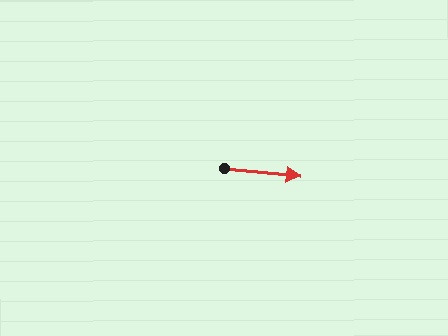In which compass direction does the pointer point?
East.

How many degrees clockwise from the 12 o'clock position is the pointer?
Approximately 96 degrees.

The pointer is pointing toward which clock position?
Roughly 3 o'clock.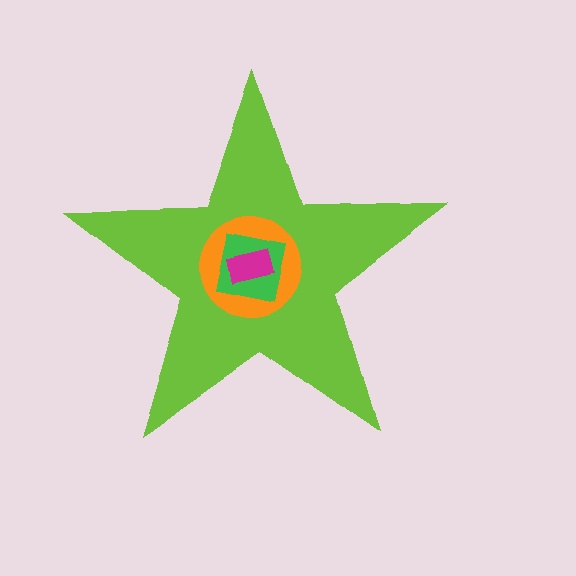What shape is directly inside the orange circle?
The green square.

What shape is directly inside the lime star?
The orange circle.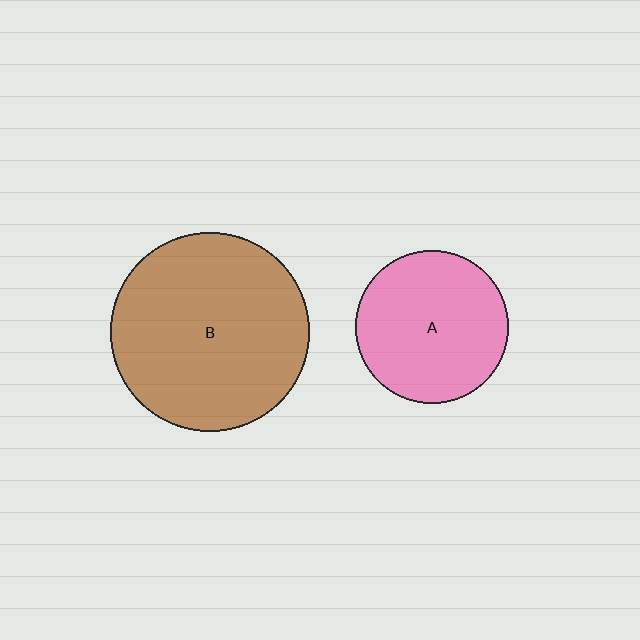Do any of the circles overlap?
No, none of the circles overlap.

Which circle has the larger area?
Circle B (brown).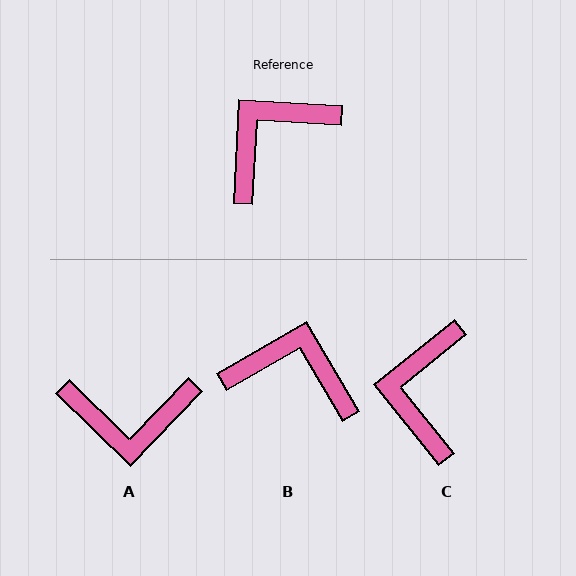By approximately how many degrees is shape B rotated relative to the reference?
Approximately 57 degrees clockwise.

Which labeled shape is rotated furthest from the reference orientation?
A, about 139 degrees away.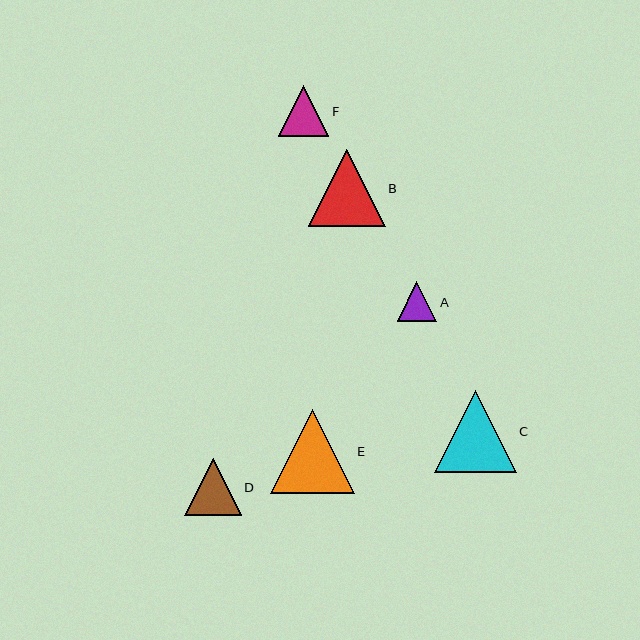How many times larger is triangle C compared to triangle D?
Triangle C is approximately 1.4 times the size of triangle D.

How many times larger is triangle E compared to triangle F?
Triangle E is approximately 1.6 times the size of triangle F.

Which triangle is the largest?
Triangle E is the largest with a size of approximately 84 pixels.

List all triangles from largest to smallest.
From largest to smallest: E, C, B, D, F, A.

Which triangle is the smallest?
Triangle A is the smallest with a size of approximately 40 pixels.